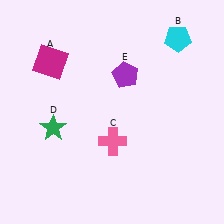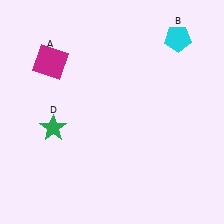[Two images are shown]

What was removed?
The purple pentagon (E), the pink cross (C) were removed in Image 2.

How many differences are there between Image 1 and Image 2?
There are 2 differences between the two images.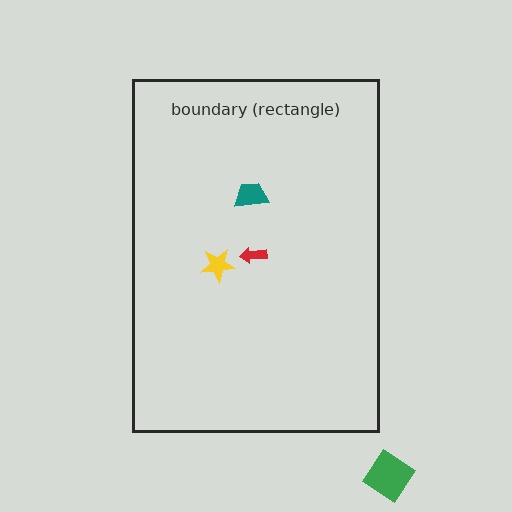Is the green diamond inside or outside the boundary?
Outside.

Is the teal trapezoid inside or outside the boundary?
Inside.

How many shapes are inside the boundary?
3 inside, 1 outside.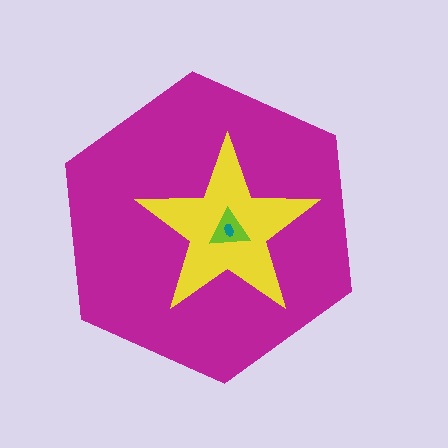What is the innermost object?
The teal ellipse.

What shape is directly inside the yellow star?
The lime triangle.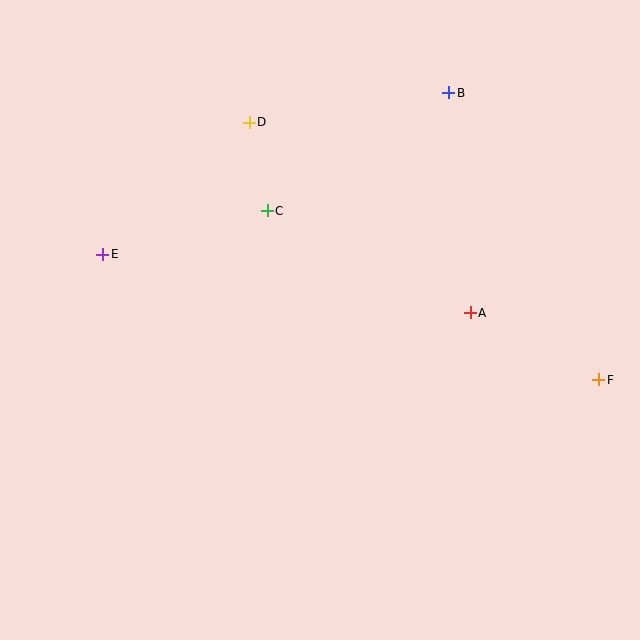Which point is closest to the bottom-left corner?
Point E is closest to the bottom-left corner.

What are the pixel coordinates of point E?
Point E is at (103, 254).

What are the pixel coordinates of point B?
Point B is at (449, 93).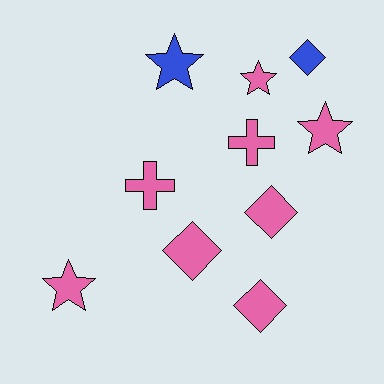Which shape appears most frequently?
Diamond, with 4 objects.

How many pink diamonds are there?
There are 3 pink diamonds.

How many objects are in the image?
There are 10 objects.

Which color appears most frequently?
Pink, with 8 objects.